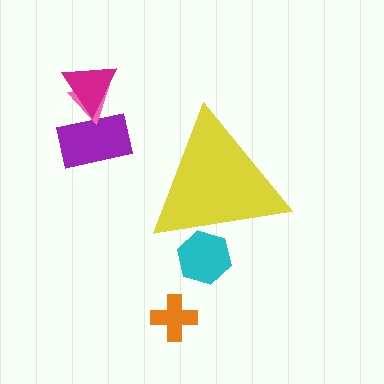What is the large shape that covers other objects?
A yellow triangle.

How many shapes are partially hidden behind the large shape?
1 shape is partially hidden.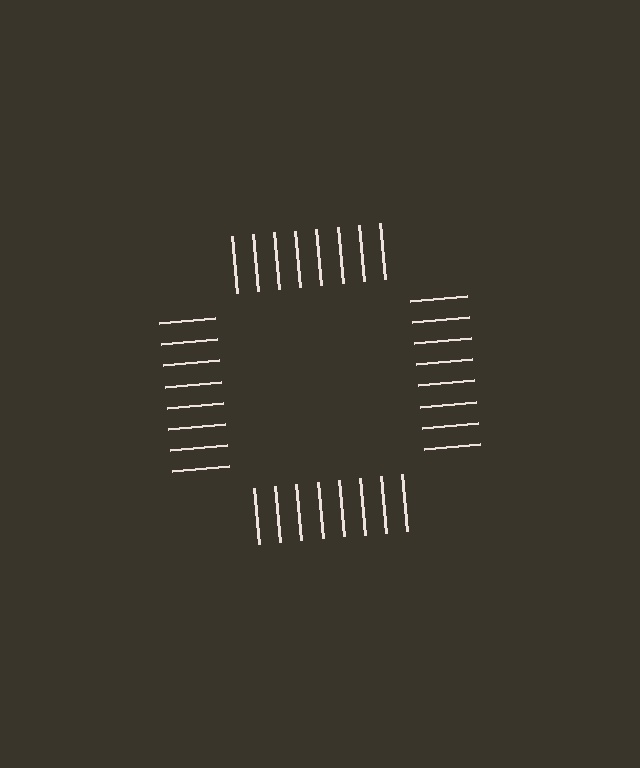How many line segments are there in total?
32 — 8 along each of the 4 edges.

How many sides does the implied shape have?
4 sides — the line-ends trace a square.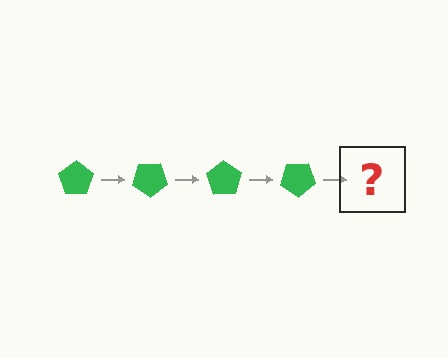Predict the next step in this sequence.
The next step is a green pentagon rotated 140 degrees.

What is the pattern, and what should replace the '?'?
The pattern is that the pentagon rotates 35 degrees each step. The '?' should be a green pentagon rotated 140 degrees.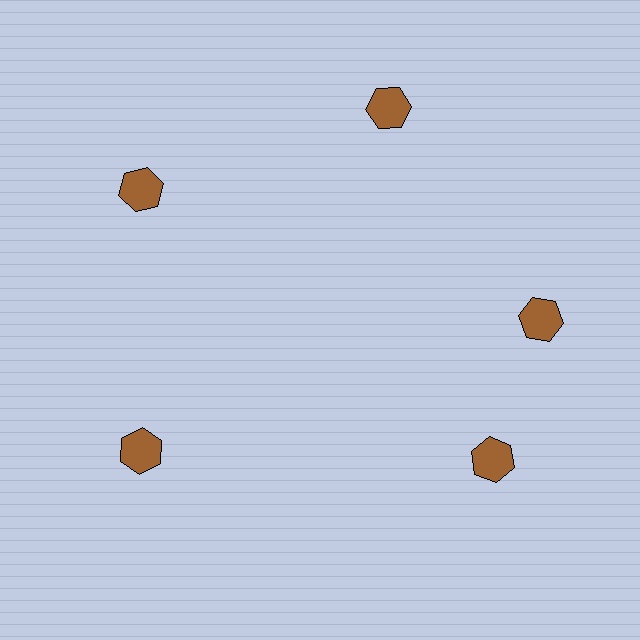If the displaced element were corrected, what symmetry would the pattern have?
It would have 5-fold rotational symmetry — the pattern would map onto itself every 72 degrees.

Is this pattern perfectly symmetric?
No. The 5 brown hexagons are arranged in a ring, but one element near the 5 o'clock position is rotated out of alignment along the ring, breaking the 5-fold rotational symmetry.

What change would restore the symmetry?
The symmetry would be restored by rotating it back into even spacing with its neighbors so that all 5 hexagons sit at equal angles and equal distance from the center.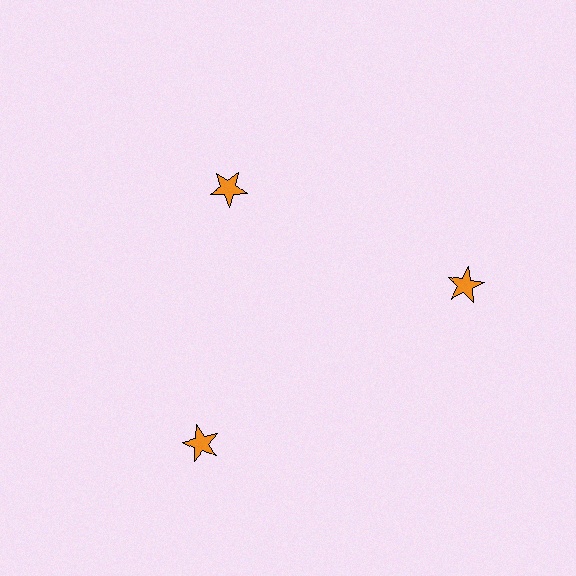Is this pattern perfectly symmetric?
No. The 3 orange stars are arranged in a ring, but one element near the 11 o'clock position is pulled inward toward the center, breaking the 3-fold rotational symmetry.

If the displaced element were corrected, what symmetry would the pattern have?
It would have 3-fold rotational symmetry — the pattern would map onto itself every 120 degrees.